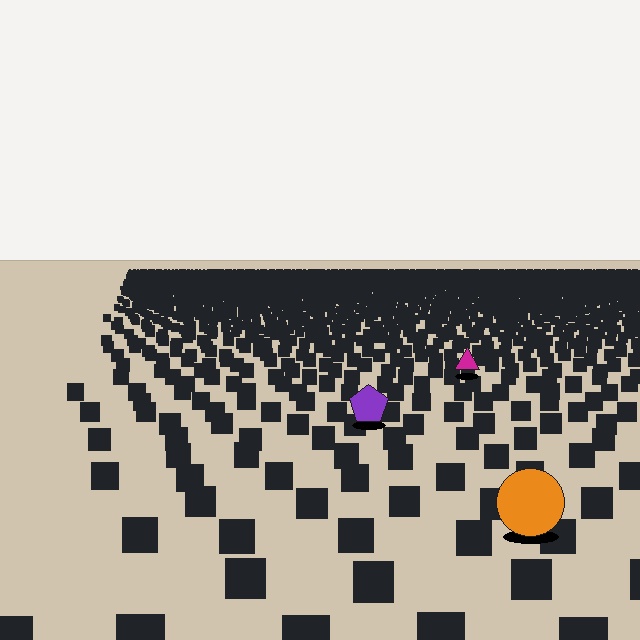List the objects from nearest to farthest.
From nearest to farthest: the orange circle, the purple pentagon, the magenta triangle.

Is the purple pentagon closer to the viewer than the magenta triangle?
Yes. The purple pentagon is closer — you can tell from the texture gradient: the ground texture is coarser near it.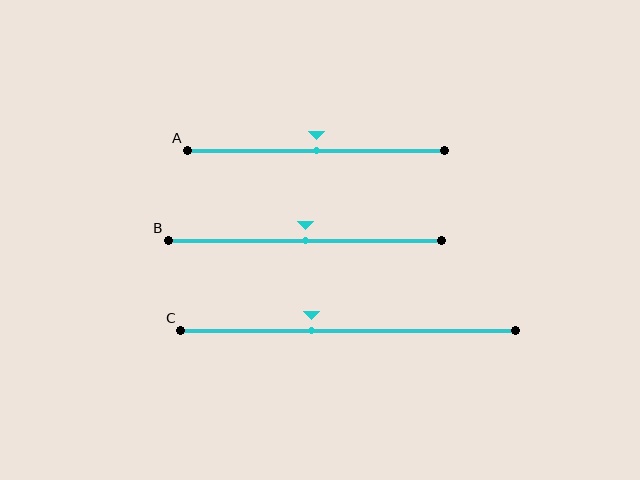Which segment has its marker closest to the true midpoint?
Segment A has its marker closest to the true midpoint.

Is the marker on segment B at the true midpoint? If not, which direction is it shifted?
Yes, the marker on segment B is at the true midpoint.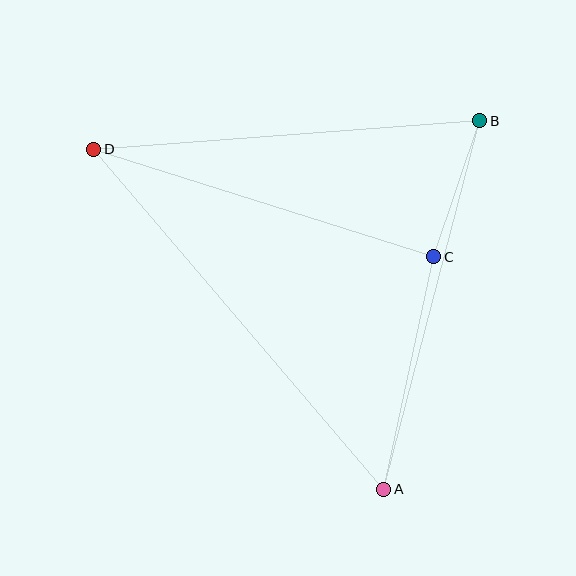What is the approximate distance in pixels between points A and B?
The distance between A and B is approximately 380 pixels.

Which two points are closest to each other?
Points B and C are closest to each other.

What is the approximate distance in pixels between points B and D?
The distance between B and D is approximately 387 pixels.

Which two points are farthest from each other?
Points A and D are farthest from each other.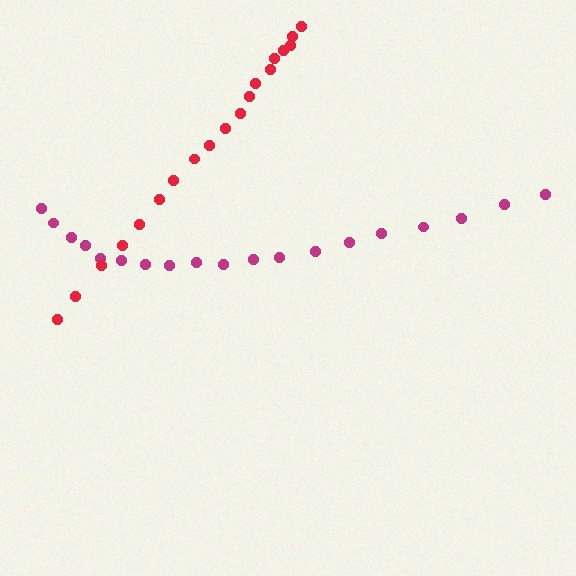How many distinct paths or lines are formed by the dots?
There are 2 distinct paths.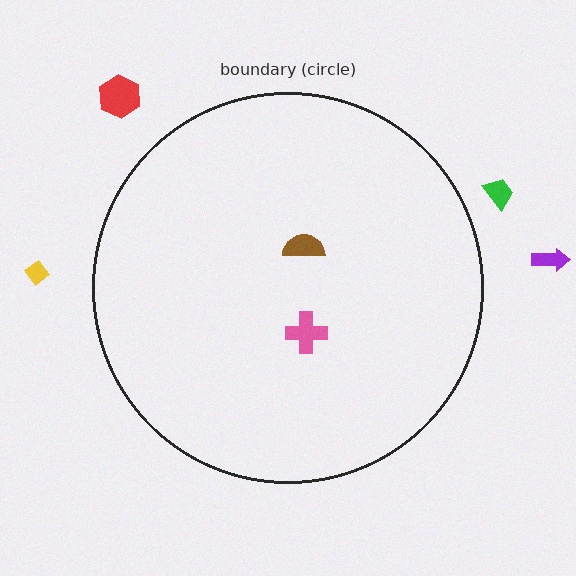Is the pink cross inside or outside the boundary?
Inside.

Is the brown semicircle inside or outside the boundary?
Inside.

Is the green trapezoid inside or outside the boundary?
Outside.